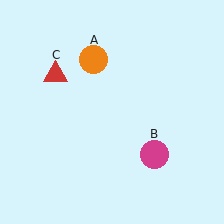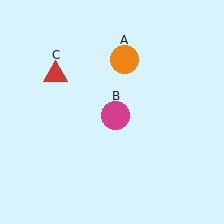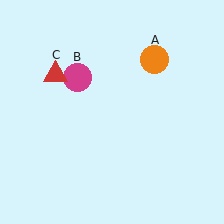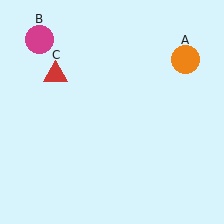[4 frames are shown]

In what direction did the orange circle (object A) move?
The orange circle (object A) moved right.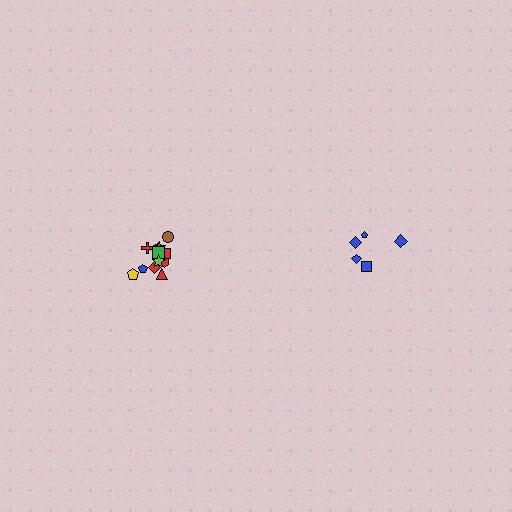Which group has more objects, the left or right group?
The left group.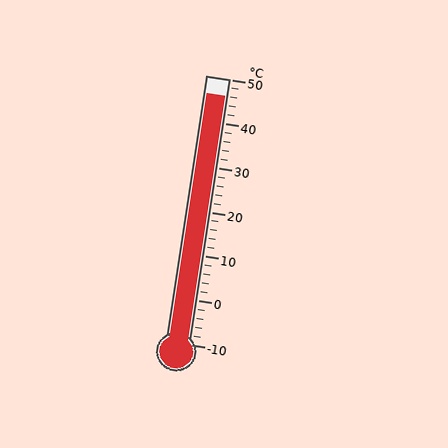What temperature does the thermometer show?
The thermometer shows approximately 46°C.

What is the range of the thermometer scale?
The thermometer scale ranges from -10°C to 50°C.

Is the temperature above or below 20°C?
The temperature is above 20°C.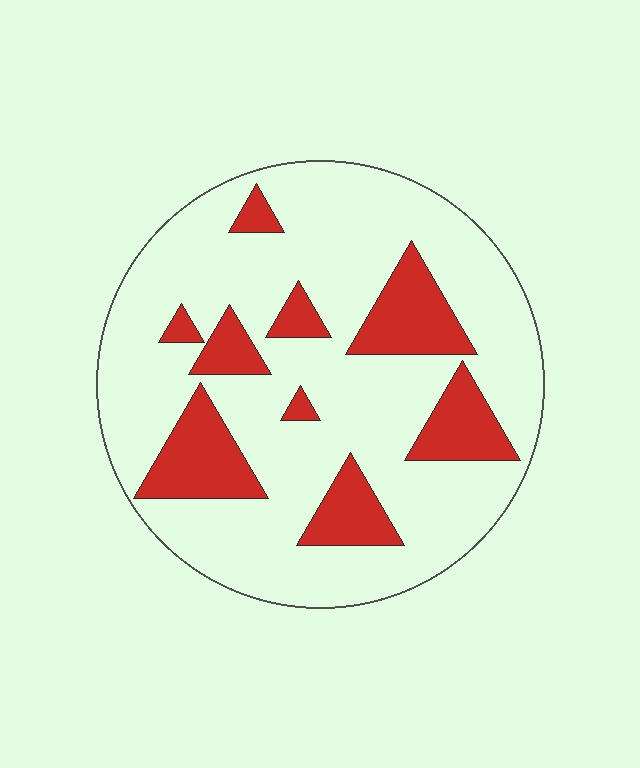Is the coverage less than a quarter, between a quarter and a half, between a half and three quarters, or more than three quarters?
Less than a quarter.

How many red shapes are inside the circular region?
9.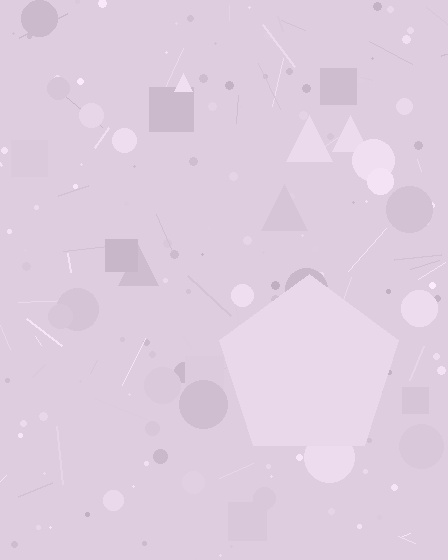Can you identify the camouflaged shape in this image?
The camouflaged shape is a pentagon.